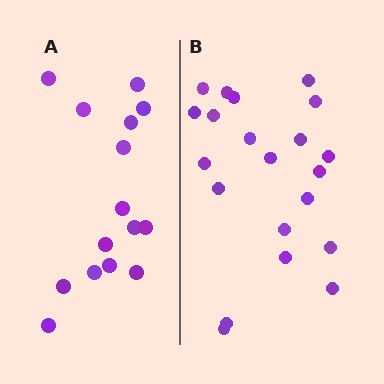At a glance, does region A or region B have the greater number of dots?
Region B (the right region) has more dots.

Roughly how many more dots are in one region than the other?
Region B has about 6 more dots than region A.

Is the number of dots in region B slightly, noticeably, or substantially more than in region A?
Region B has noticeably more, but not dramatically so. The ratio is roughly 1.4 to 1.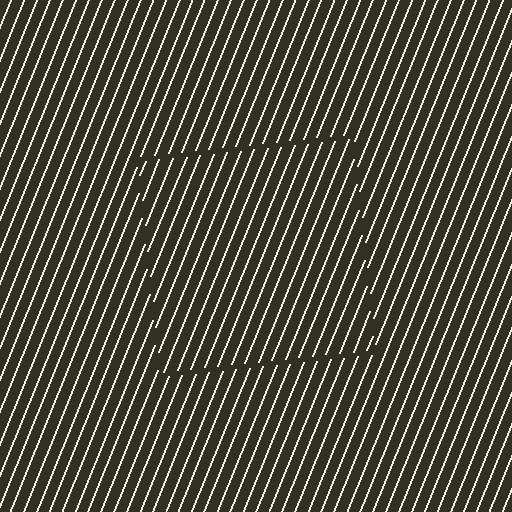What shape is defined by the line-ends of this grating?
An illusory square. The interior of the shape contains the same grating, shifted by half a period — the contour is defined by the phase discontinuity where line-ends from the inner and outer gratings abut.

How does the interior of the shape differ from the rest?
The interior of the shape contains the same grating, shifted by half a period — the contour is defined by the phase discontinuity where line-ends from the inner and outer gratings abut.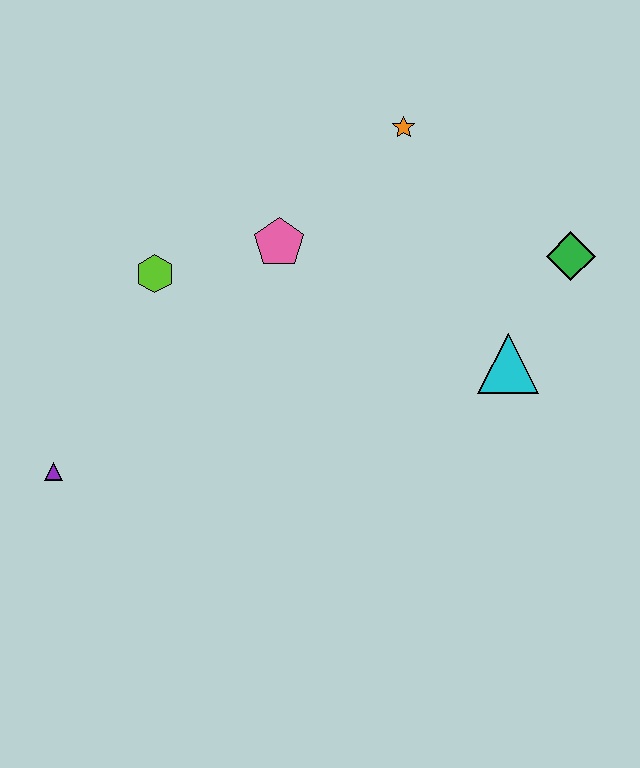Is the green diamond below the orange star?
Yes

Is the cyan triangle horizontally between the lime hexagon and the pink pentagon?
No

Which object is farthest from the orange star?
The purple triangle is farthest from the orange star.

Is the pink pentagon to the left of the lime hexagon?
No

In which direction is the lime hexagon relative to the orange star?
The lime hexagon is to the left of the orange star.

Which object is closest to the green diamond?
The cyan triangle is closest to the green diamond.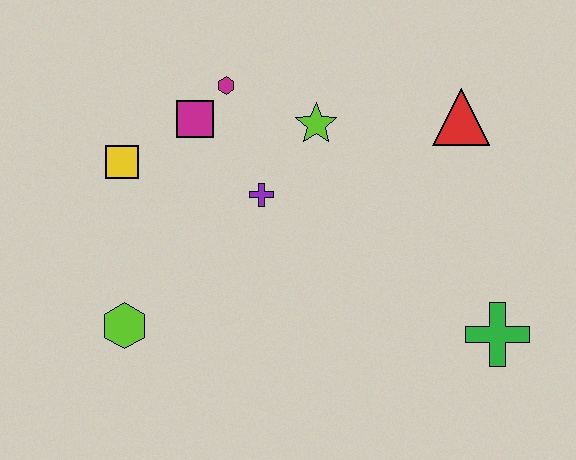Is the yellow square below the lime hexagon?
No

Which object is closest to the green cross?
The red triangle is closest to the green cross.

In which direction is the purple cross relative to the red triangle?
The purple cross is to the left of the red triangle.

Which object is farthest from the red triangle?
The lime hexagon is farthest from the red triangle.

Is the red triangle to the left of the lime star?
No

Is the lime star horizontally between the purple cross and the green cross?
Yes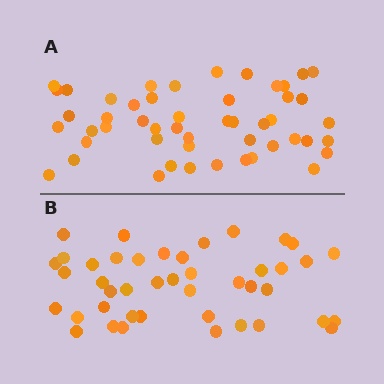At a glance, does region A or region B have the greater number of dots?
Region A (the top region) has more dots.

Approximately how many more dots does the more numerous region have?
Region A has roughly 8 or so more dots than region B.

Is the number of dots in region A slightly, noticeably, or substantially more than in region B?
Region A has only slightly more — the two regions are fairly close. The ratio is roughly 1.2 to 1.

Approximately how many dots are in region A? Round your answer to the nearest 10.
About 50 dots.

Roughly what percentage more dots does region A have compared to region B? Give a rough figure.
About 15% more.